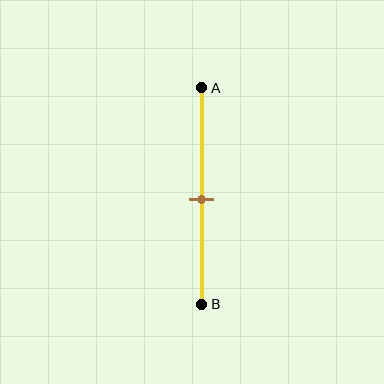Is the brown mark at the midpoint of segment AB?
Yes, the mark is approximately at the midpoint.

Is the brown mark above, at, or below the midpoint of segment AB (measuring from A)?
The brown mark is approximately at the midpoint of segment AB.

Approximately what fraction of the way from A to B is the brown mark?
The brown mark is approximately 50% of the way from A to B.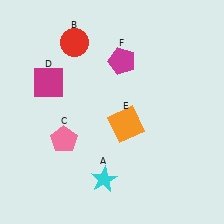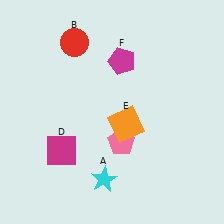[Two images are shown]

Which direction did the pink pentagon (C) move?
The pink pentagon (C) moved right.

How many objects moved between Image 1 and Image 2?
2 objects moved between the two images.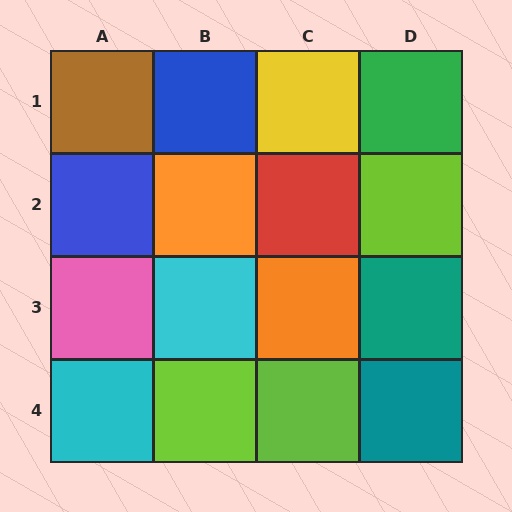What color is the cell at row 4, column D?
Teal.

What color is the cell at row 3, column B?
Cyan.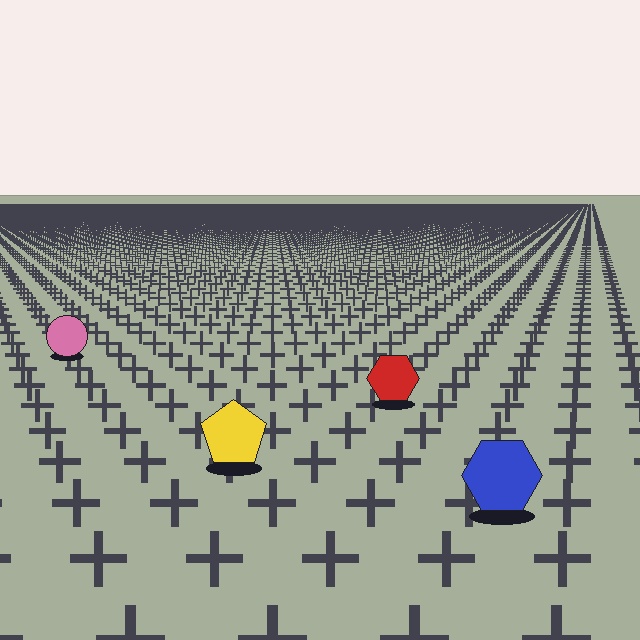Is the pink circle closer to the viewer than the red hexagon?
No. The red hexagon is closer — you can tell from the texture gradient: the ground texture is coarser near it.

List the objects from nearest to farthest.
From nearest to farthest: the blue hexagon, the yellow pentagon, the red hexagon, the pink circle.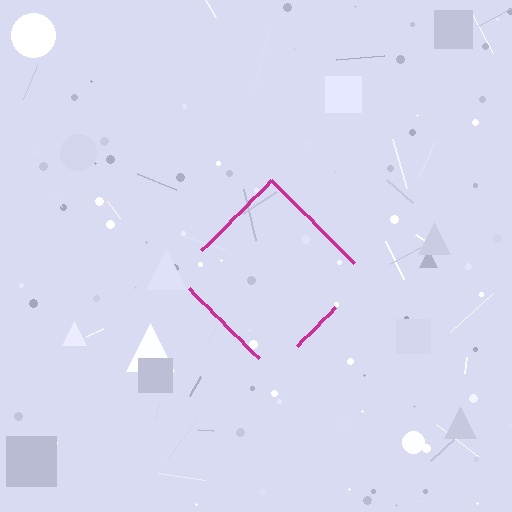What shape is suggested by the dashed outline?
The dashed outline suggests a diamond.